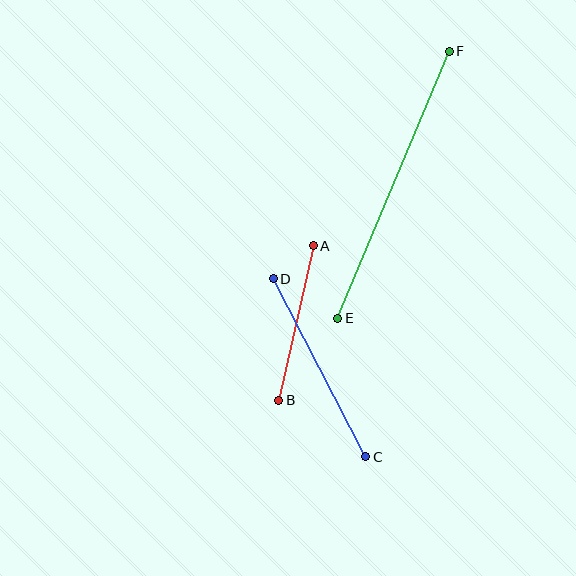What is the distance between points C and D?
The distance is approximately 200 pixels.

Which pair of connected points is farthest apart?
Points E and F are farthest apart.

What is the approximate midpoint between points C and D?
The midpoint is at approximately (319, 368) pixels.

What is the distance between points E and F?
The distance is approximately 289 pixels.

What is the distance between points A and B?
The distance is approximately 159 pixels.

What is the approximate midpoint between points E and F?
The midpoint is at approximately (394, 185) pixels.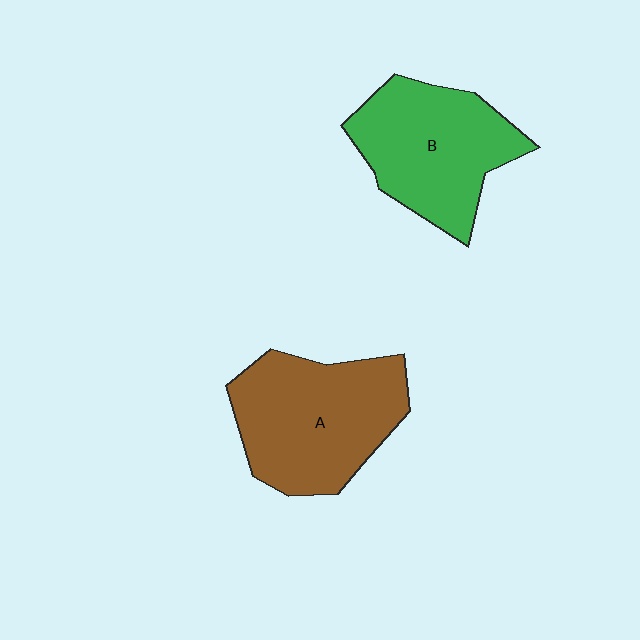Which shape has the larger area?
Shape A (brown).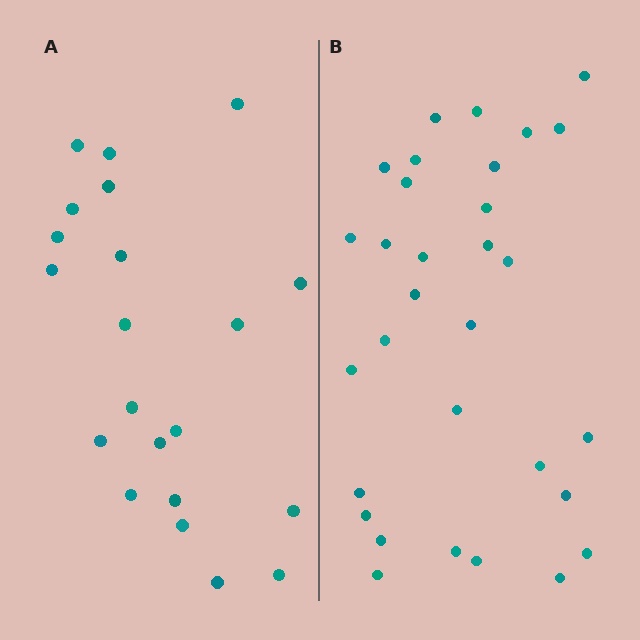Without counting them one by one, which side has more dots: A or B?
Region B (the right region) has more dots.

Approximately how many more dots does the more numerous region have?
Region B has roughly 10 or so more dots than region A.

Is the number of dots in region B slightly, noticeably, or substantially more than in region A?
Region B has substantially more. The ratio is roughly 1.5 to 1.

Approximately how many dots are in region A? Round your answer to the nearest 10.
About 20 dots. (The exact count is 21, which rounds to 20.)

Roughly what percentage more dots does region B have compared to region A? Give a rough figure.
About 50% more.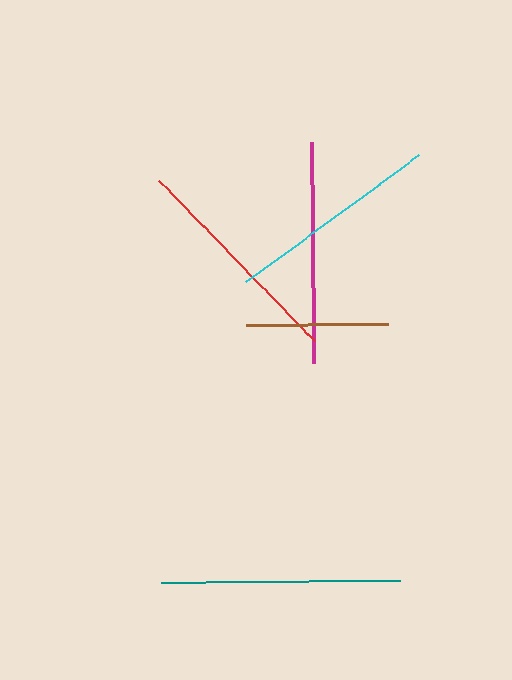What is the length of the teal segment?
The teal segment is approximately 239 pixels long.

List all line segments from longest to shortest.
From longest to shortest: teal, red, magenta, cyan, brown.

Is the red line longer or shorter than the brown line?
The red line is longer than the brown line.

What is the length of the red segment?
The red segment is approximately 223 pixels long.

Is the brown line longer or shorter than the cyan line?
The cyan line is longer than the brown line.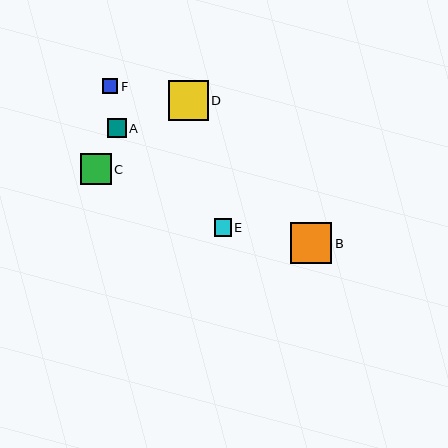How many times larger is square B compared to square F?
Square B is approximately 2.7 times the size of square F.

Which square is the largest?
Square B is the largest with a size of approximately 41 pixels.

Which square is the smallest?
Square F is the smallest with a size of approximately 15 pixels.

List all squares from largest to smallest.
From largest to smallest: B, D, C, A, E, F.